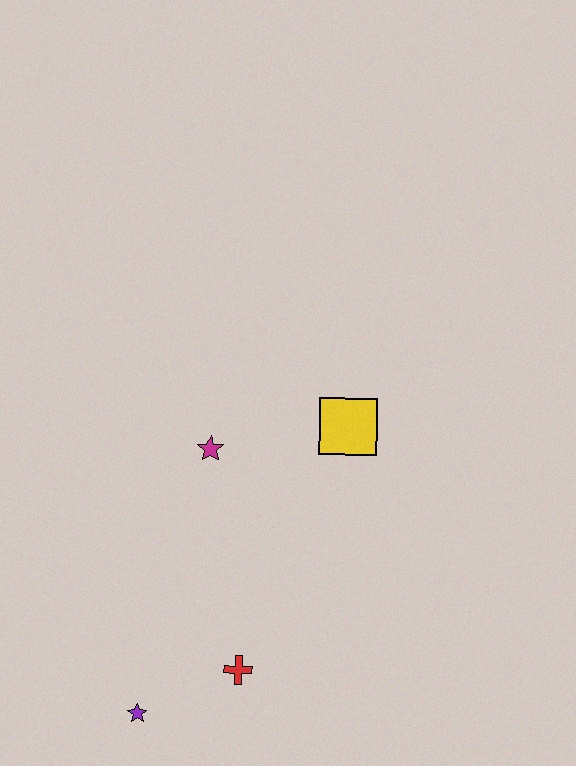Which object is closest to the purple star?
The red cross is closest to the purple star.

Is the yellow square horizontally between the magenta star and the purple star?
No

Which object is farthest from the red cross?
The yellow square is farthest from the red cross.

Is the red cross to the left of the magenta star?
No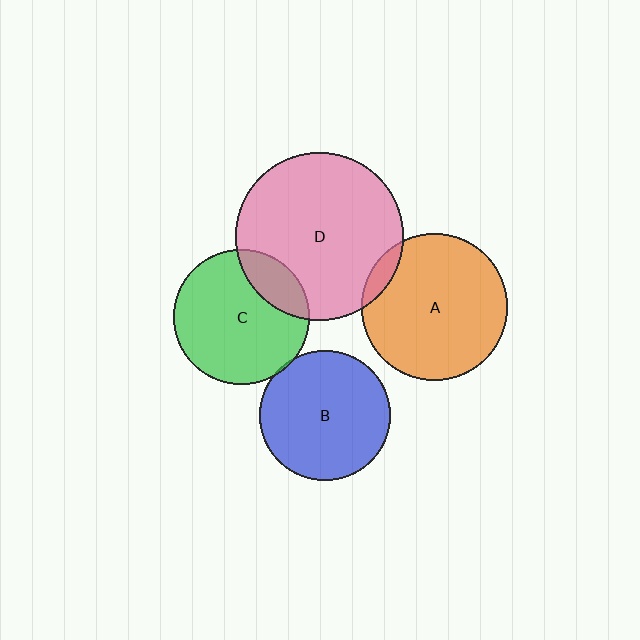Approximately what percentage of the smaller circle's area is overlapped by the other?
Approximately 5%.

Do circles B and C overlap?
Yes.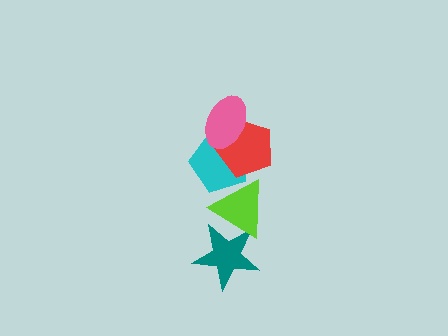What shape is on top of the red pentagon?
The pink ellipse is on top of the red pentagon.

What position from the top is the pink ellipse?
The pink ellipse is 1st from the top.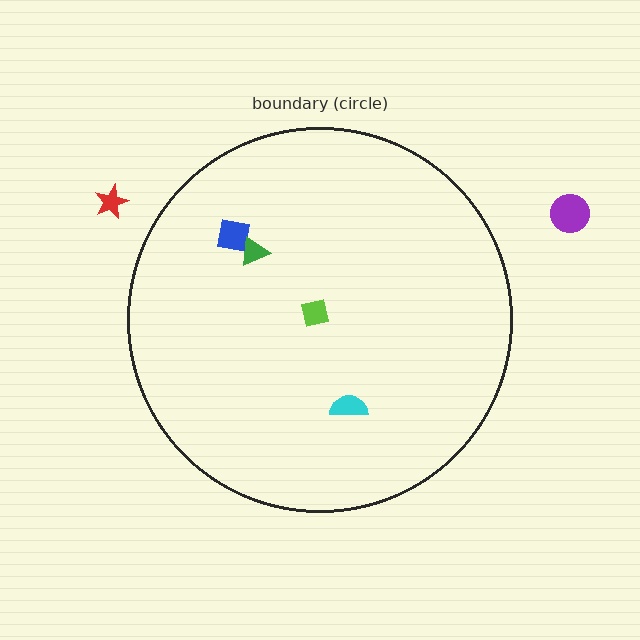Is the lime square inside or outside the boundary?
Inside.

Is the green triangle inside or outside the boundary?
Inside.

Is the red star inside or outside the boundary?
Outside.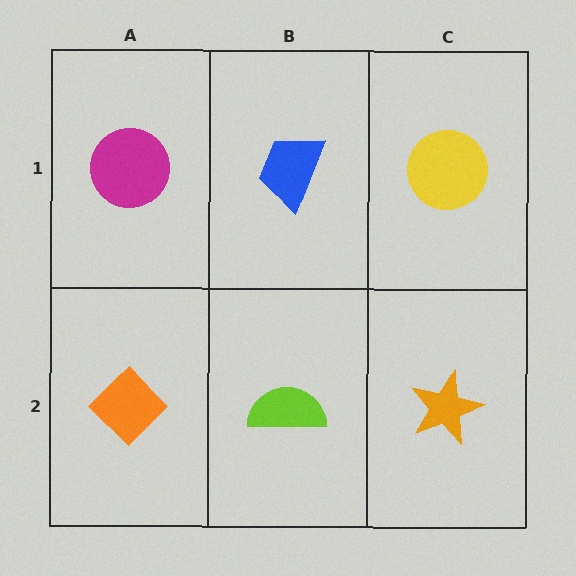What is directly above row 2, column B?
A blue trapezoid.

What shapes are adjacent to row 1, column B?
A lime semicircle (row 2, column B), a magenta circle (row 1, column A), a yellow circle (row 1, column C).